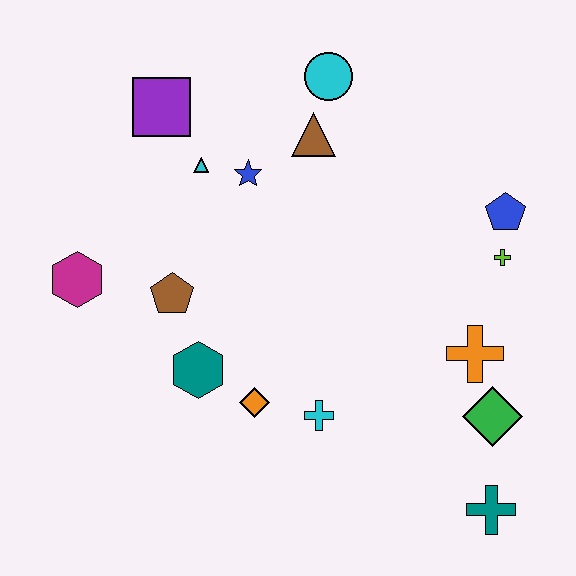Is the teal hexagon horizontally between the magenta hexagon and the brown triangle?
Yes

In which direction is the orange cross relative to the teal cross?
The orange cross is above the teal cross.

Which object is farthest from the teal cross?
The purple square is farthest from the teal cross.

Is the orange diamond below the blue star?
Yes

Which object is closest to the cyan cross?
The orange diamond is closest to the cyan cross.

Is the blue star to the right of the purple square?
Yes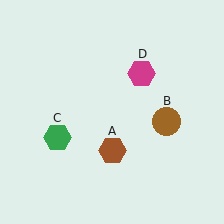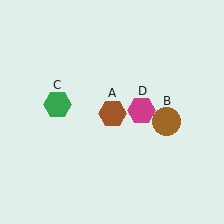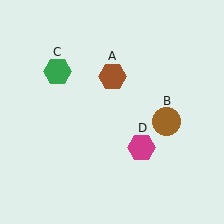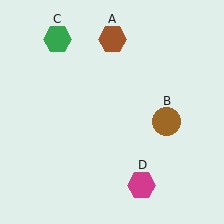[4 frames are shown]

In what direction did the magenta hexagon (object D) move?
The magenta hexagon (object D) moved down.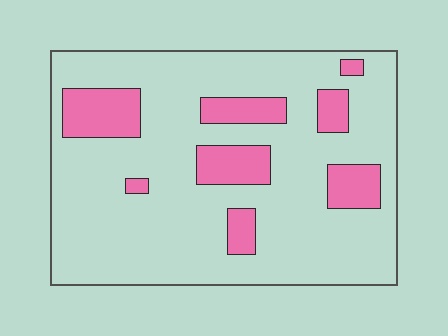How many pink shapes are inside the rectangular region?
8.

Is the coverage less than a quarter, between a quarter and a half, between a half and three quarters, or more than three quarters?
Less than a quarter.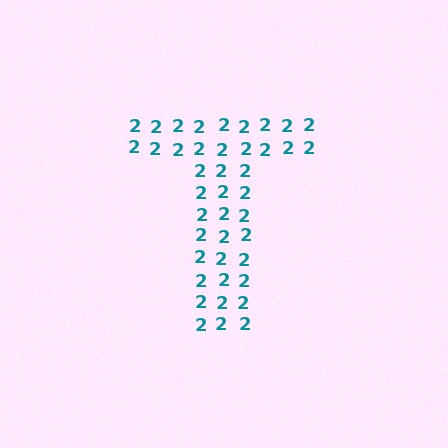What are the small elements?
The small elements are digit 2's.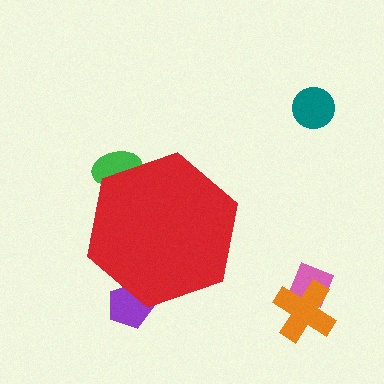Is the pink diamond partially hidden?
No, the pink diamond is fully visible.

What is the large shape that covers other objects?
A red hexagon.